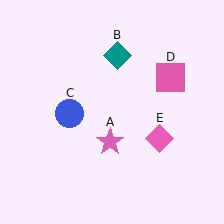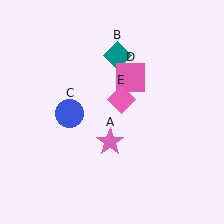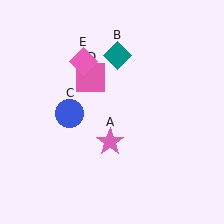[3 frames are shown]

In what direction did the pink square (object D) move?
The pink square (object D) moved left.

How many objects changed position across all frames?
2 objects changed position: pink square (object D), pink diamond (object E).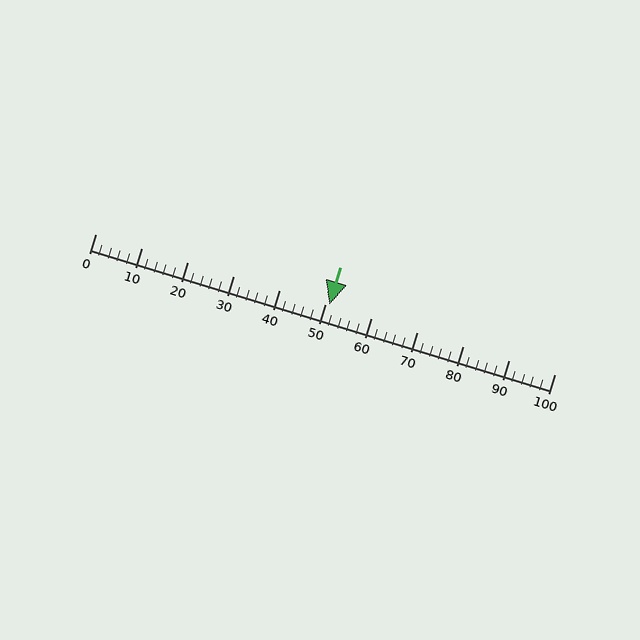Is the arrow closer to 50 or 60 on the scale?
The arrow is closer to 50.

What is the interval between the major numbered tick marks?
The major tick marks are spaced 10 units apart.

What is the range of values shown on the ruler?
The ruler shows values from 0 to 100.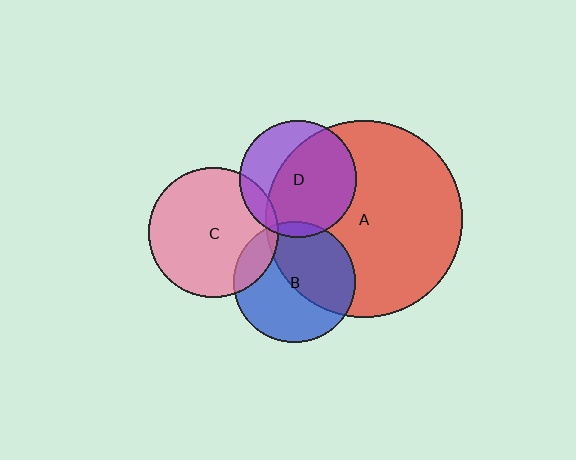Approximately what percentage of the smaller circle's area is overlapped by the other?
Approximately 5%.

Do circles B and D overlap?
Yes.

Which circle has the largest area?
Circle A (red).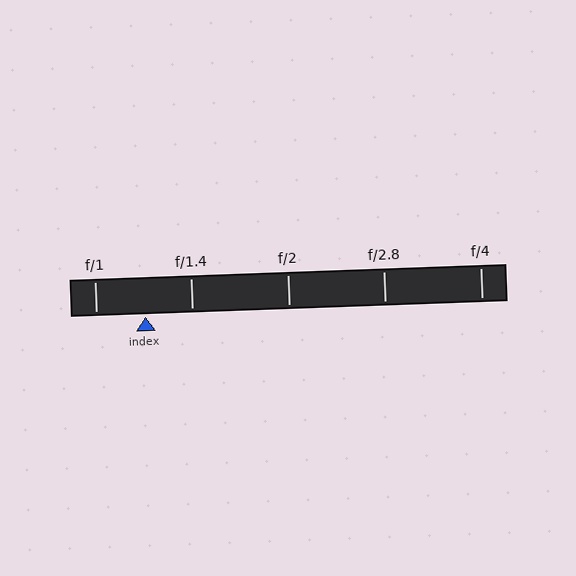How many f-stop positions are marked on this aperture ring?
There are 5 f-stop positions marked.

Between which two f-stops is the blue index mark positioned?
The index mark is between f/1 and f/1.4.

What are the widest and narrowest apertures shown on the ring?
The widest aperture shown is f/1 and the narrowest is f/4.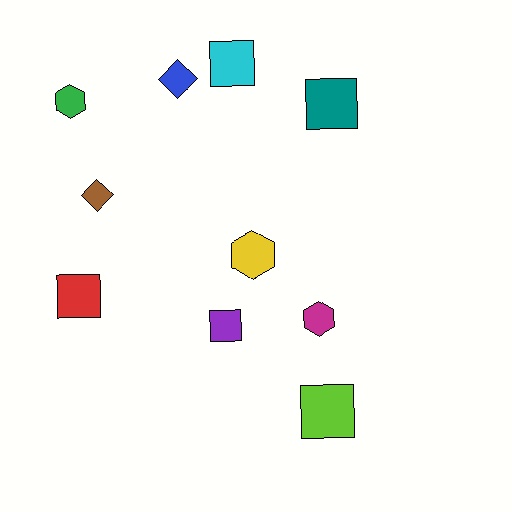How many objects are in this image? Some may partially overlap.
There are 10 objects.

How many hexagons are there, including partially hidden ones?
There are 3 hexagons.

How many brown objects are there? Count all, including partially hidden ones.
There is 1 brown object.